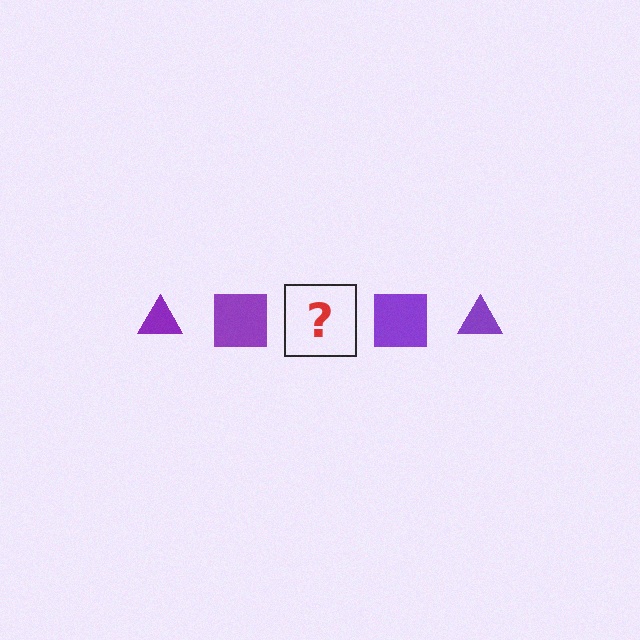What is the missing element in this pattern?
The missing element is a purple triangle.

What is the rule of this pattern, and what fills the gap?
The rule is that the pattern cycles through triangle, square shapes in purple. The gap should be filled with a purple triangle.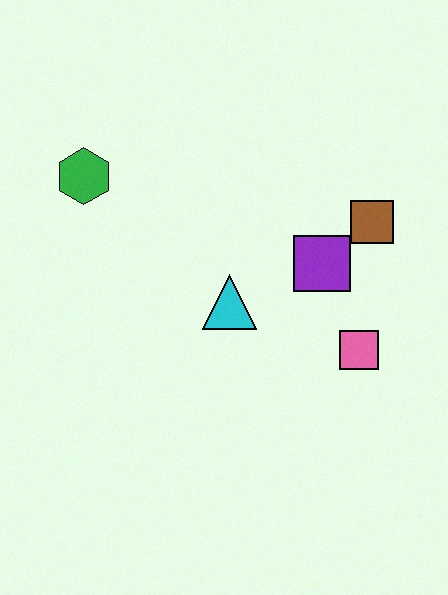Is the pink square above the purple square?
No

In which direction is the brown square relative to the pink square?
The brown square is above the pink square.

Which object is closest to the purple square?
The brown square is closest to the purple square.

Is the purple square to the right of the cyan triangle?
Yes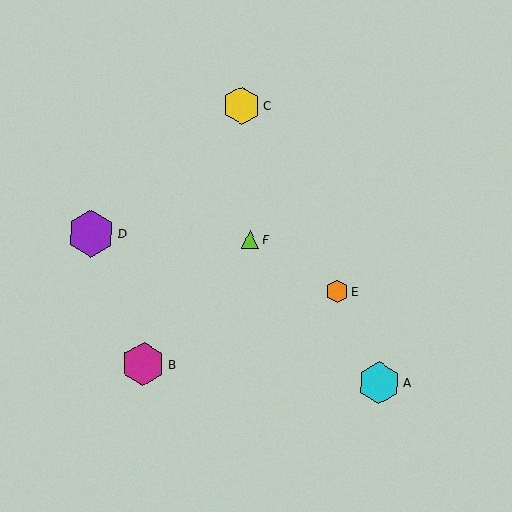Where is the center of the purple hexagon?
The center of the purple hexagon is at (91, 234).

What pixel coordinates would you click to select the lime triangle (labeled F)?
Click at (250, 240) to select the lime triangle F.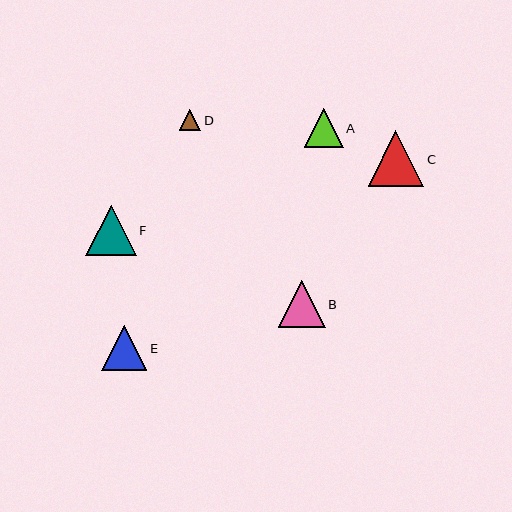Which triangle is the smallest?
Triangle D is the smallest with a size of approximately 21 pixels.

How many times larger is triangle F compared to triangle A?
Triangle F is approximately 1.3 times the size of triangle A.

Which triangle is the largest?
Triangle C is the largest with a size of approximately 56 pixels.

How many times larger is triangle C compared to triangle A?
Triangle C is approximately 1.4 times the size of triangle A.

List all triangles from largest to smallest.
From largest to smallest: C, F, B, E, A, D.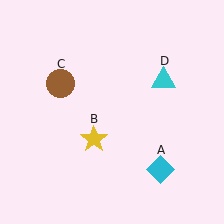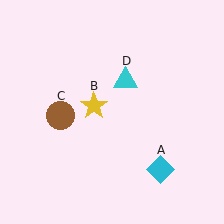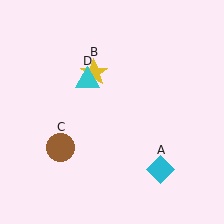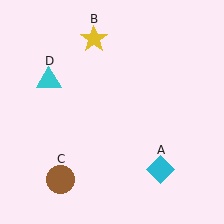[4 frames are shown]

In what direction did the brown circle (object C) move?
The brown circle (object C) moved down.